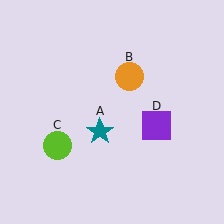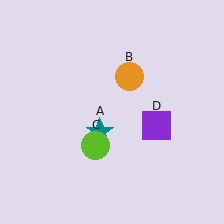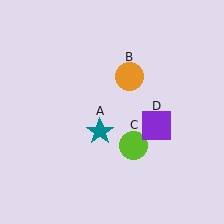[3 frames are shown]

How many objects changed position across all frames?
1 object changed position: lime circle (object C).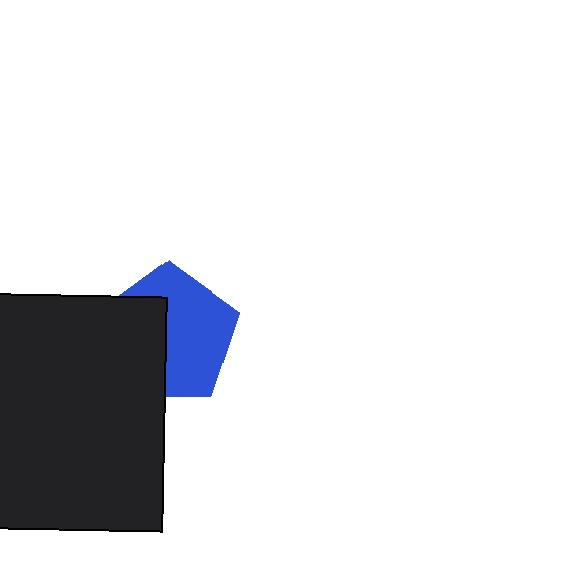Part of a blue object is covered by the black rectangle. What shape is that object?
It is a pentagon.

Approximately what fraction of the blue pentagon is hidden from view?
Roughly 42% of the blue pentagon is hidden behind the black rectangle.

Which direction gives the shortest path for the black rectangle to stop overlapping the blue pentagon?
Moving left gives the shortest separation.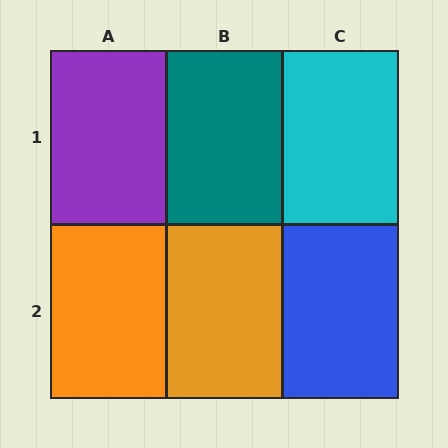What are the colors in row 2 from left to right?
Orange, orange, blue.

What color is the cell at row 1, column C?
Cyan.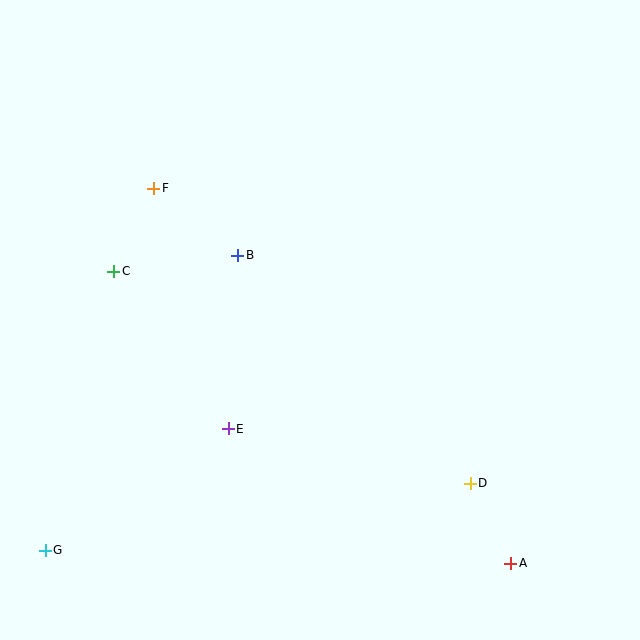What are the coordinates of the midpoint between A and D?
The midpoint between A and D is at (491, 523).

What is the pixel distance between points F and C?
The distance between F and C is 92 pixels.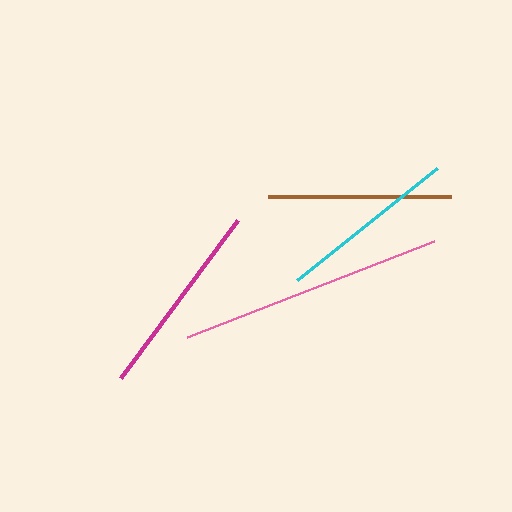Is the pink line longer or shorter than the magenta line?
The pink line is longer than the magenta line.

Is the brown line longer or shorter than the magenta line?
The magenta line is longer than the brown line.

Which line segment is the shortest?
The cyan line is the shortest at approximately 180 pixels.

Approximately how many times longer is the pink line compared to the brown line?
The pink line is approximately 1.4 times the length of the brown line.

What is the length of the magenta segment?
The magenta segment is approximately 197 pixels long.